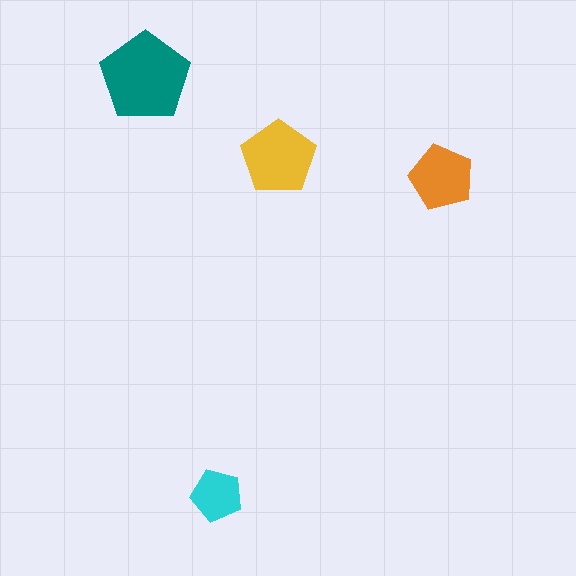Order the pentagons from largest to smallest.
the teal one, the yellow one, the orange one, the cyan one.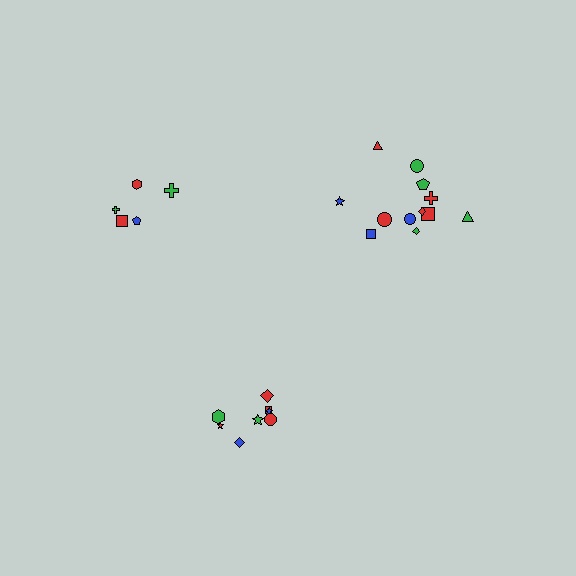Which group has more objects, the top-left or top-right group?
The top-right group.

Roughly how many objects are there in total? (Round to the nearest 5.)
Roughly 25 objects in total.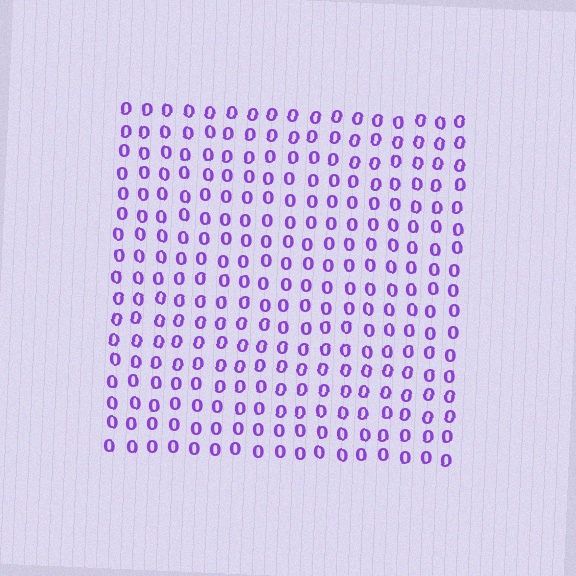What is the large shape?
The large shape is a square.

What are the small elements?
The small elements are digit 0's.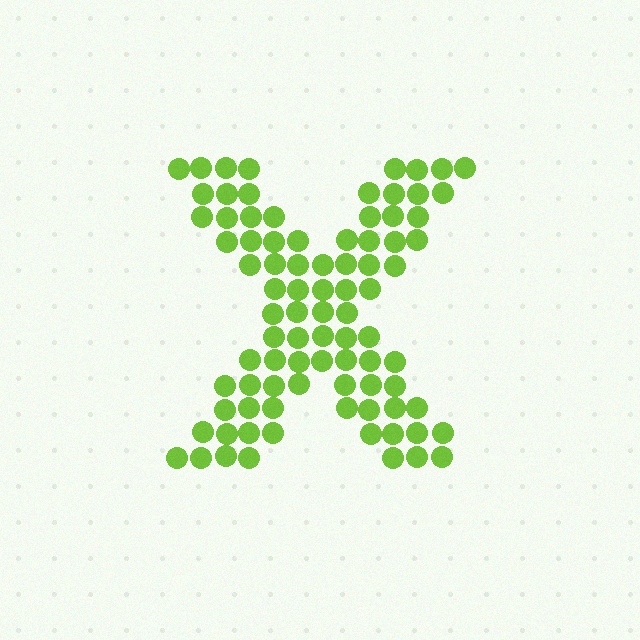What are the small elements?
The small elements are circles.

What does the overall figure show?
The overall figure shows the letter X.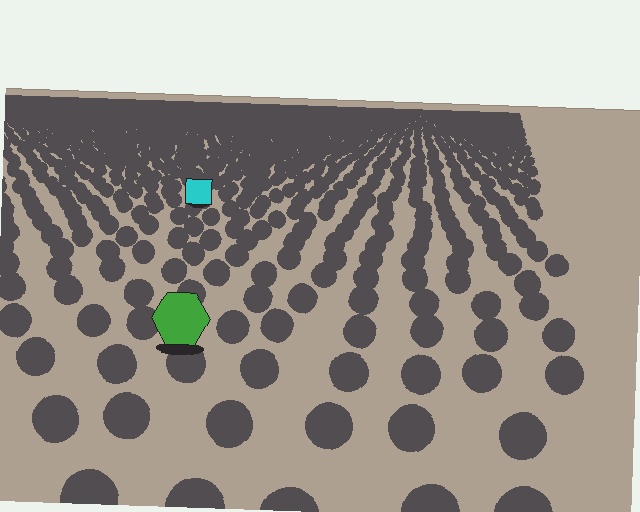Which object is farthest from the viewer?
The cyan square is farthest from the viewer. It appears smaller and the ground texture around it is denser.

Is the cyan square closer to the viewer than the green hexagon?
No. The green hexagon is closer — you can tell from the texture gradient: the ground texture is coarser near it.